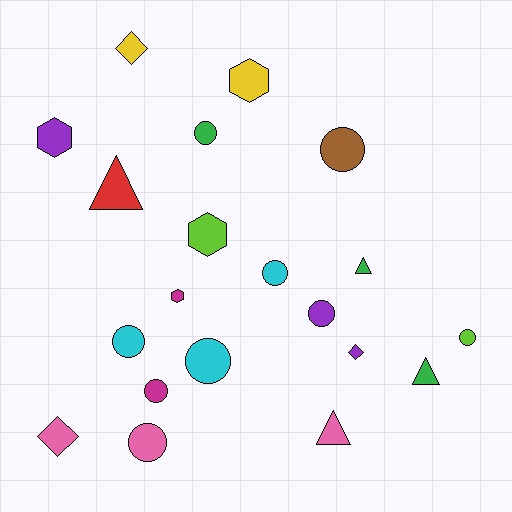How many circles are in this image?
There are 9 circles.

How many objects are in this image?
There are 20 objects.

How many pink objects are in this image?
There are 3 pink objects.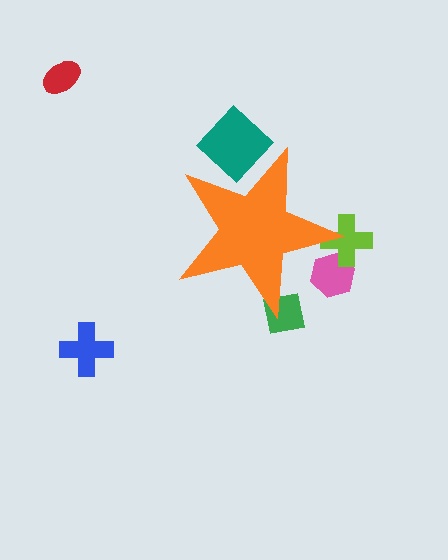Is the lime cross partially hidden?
Yes, the lime cross is partially hidden behind the orange star.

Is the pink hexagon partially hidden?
Yes, the pink hexagon is partially hidden behind the orange star.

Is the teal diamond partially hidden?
Yes, the teal diamond is partially hidden behind the orange star.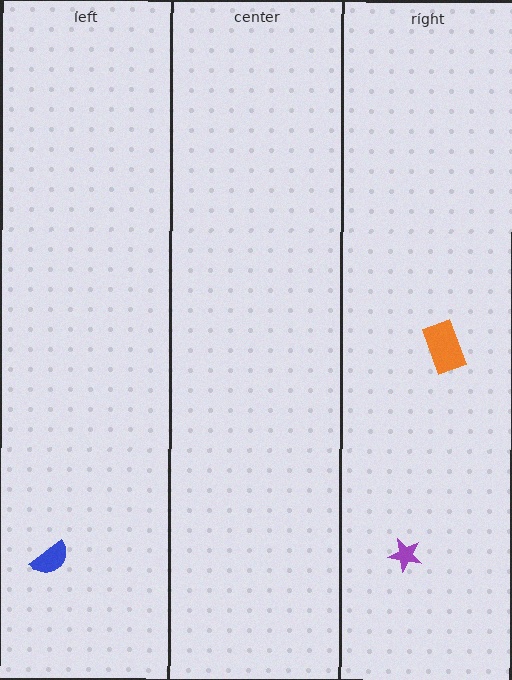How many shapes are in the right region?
2.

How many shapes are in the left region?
1.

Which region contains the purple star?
The right region.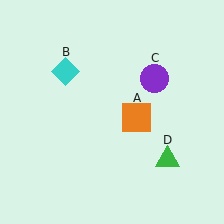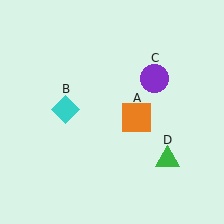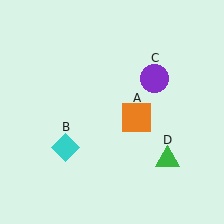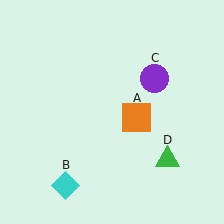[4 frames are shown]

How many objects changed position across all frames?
1 object changed position: cyan diamond (object B).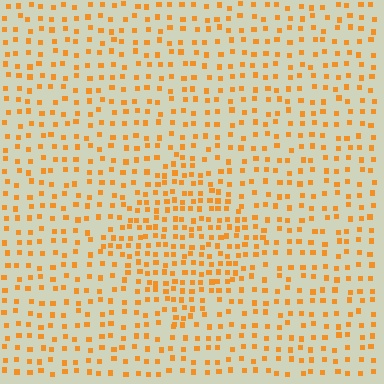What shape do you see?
I see a diamond.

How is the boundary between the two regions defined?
The boundary is defined by a change in element density (approximately 1.7x ratio). All elements are the same color, size, and shape.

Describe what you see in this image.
The image contains small orange elements arranged at two different densities. A diamond-shaped region is visible where the elements are more densely packed than the surrounding area.